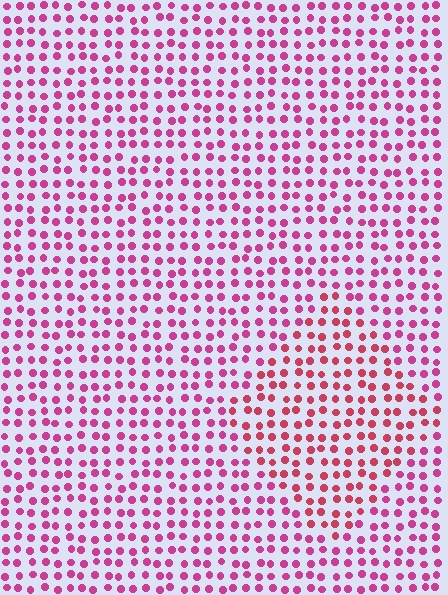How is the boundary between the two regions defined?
The boundary is defined purely by a slight shift in hue (about 24 degrees). Spacing, size, and orientation are identical on both sides.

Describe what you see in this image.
The image is filled with small magenta elements in a uniform arrangement. A diamond-shaped region is visible where the elements are tinted to a slightly different hue, forming a subtle color boundary.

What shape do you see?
I see a diamond.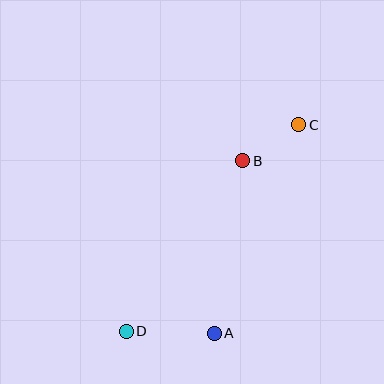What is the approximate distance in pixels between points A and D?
The distance between A and D is approximately 88 pixels.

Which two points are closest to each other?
Points B and C are closest to each other.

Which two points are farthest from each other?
Points C and D are farthest from each other.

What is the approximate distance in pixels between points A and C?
The distance between A and C is approximately 225 pixels.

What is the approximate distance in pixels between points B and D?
The distance between B and D is approximately 207 pixels.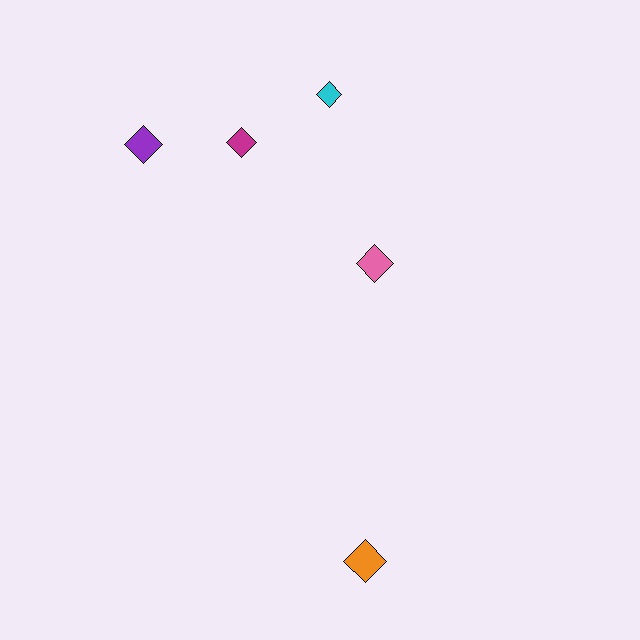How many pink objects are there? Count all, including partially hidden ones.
There is 1 pink object.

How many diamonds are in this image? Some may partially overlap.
There are 5 diamonds.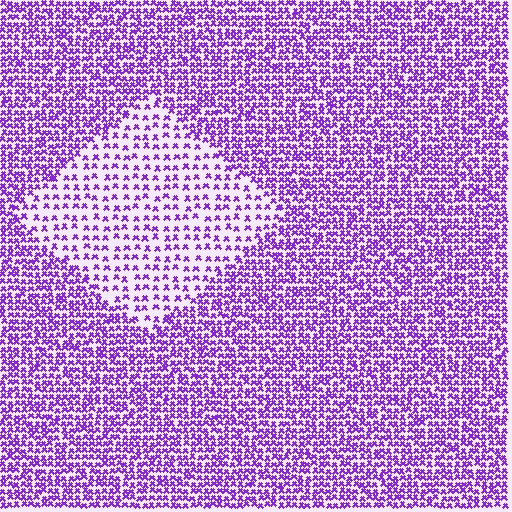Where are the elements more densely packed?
The elements are more densely packed outside the diamond boundary.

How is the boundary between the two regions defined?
The boundary is defined by a change in element density (approximately 2.2x ratio). All elements are the same color, size, and shape.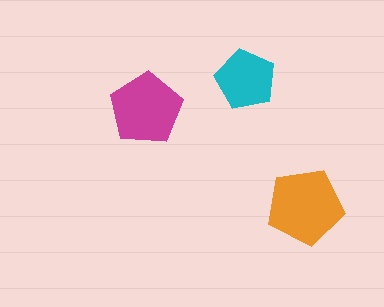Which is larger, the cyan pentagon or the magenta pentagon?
The magenta one.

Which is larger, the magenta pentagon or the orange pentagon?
The orange one.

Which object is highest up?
The cyan pentagon is topmost.